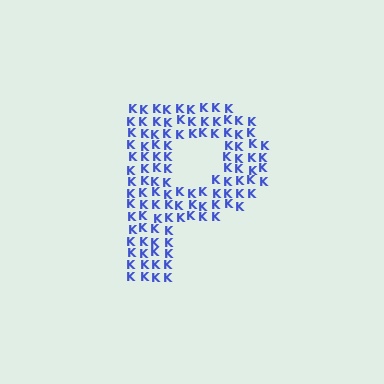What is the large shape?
The large shape is the letter P.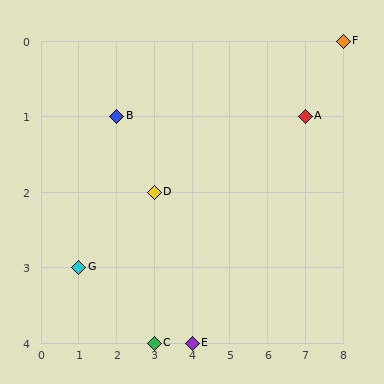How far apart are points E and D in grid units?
Points E and D are 1 column and 2 rows apart (about 2.2 grid units diagonally).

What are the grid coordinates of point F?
Point F is at grid coordinates (8, 0).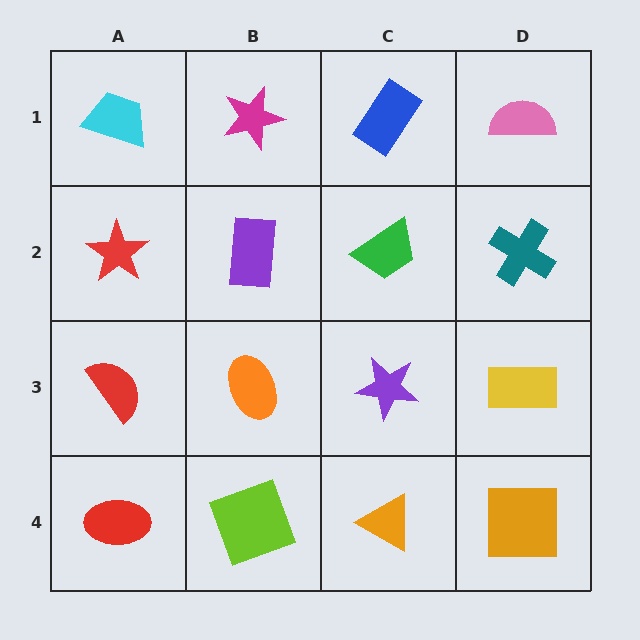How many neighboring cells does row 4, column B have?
3.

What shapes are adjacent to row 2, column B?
A magenta star (row 1, column B), an orange ellipse (row 3, column B), a red star (row 2, column A), a green trapezoid (row 2, column C).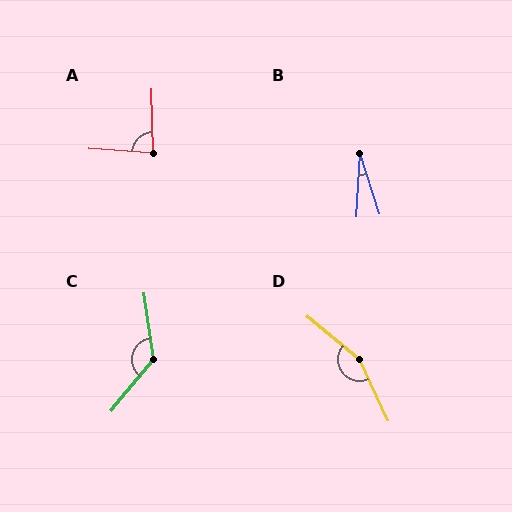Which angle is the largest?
D, at approximately 154 degrees.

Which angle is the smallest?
B, at approximately 21 degrees.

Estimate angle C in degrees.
Approximately 132 degrees.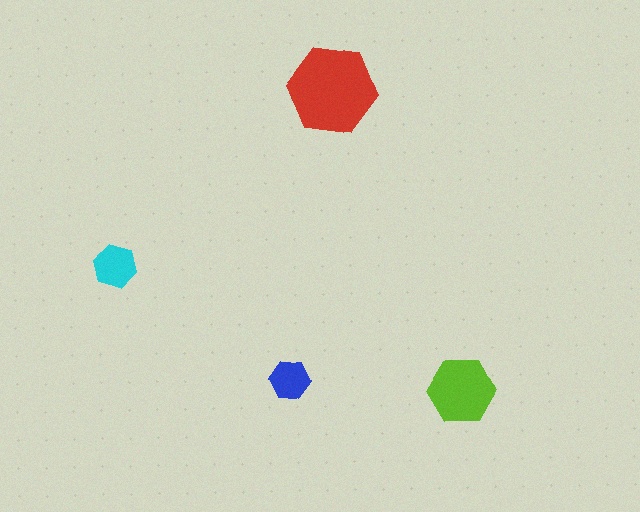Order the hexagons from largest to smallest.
the red one, the lime one, the cyan one, the blue one.